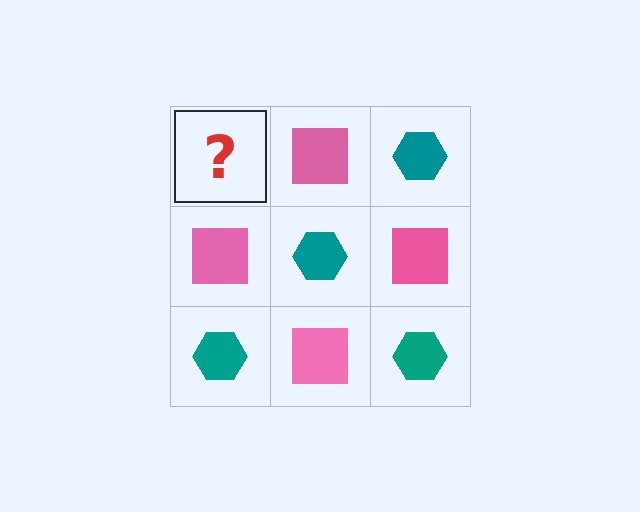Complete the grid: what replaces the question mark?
The question mark should be replaced with a teal hexagon.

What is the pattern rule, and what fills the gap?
The rule is that it alternates teal hexagon and pink square in a checkerboard pattern. The gap should be filled with a teal hexagon.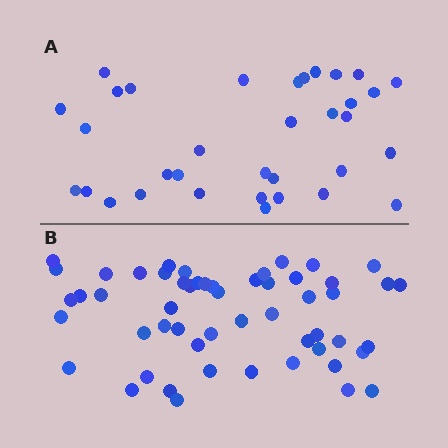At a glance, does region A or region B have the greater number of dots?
Region B (the bottom region) has more dots.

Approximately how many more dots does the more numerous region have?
Region B has approximately 20 more dots than region A.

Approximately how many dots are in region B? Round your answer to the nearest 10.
About 50 dots. (The exact count is 54, which rounds to 50.)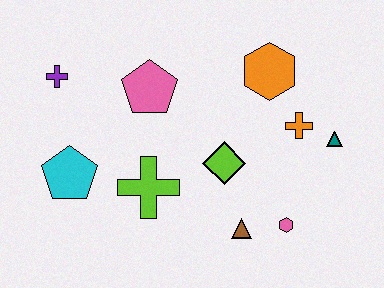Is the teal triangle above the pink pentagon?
No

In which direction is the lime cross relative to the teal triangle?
The lime cross is to the left of the teal triangle.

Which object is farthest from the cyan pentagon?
The teal triangle is farthest from the cyan pentagon.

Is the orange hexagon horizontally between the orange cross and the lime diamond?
Yes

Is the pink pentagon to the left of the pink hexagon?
Yes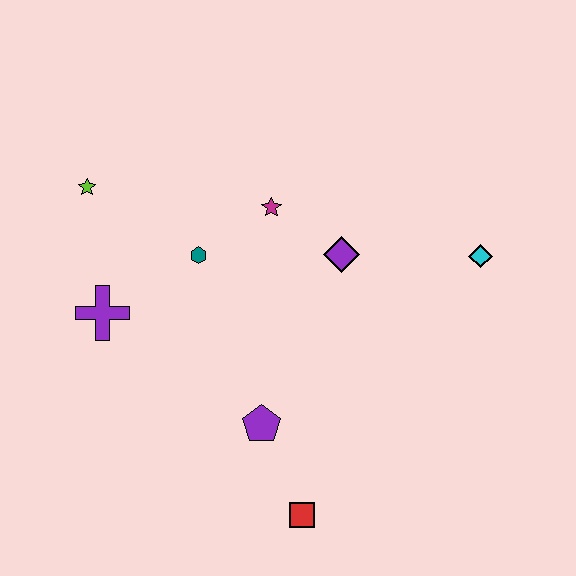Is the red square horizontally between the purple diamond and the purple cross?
Yes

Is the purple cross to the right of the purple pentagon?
No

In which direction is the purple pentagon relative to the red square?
The purple pentagon is above the red square.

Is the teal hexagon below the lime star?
Yes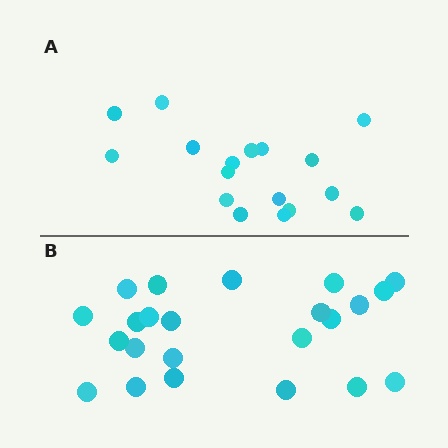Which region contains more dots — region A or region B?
Region B (the bottom region) has more dots.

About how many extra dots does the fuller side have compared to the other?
Region B has about 6 more dots than region A.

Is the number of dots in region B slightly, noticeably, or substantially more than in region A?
Region B has noticeably more, but not dramatically so. The ratio is roughly 1.4 to 1.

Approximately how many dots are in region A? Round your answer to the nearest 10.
About 20 dots. (The exact count is 17, which rounds to 20.)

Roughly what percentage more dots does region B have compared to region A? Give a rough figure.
About 35% more.